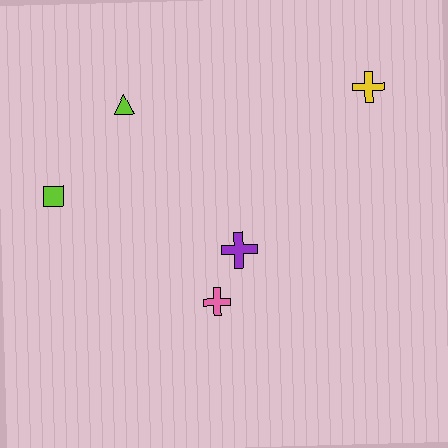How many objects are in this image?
There are 5 objects.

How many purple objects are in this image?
There is 1 purple object.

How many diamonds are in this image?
There are no diamonds.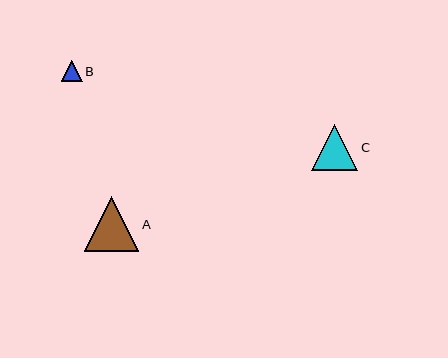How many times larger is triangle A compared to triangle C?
Triangle A is approximately 1.2 times the size of triangle C.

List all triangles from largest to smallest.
From largest to smallest: A, C, B.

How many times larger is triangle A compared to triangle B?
Triangle A is approximately 2.6 times the size of triangle B.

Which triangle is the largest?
Triangle A is the largest with a size of approximately 54 pixels.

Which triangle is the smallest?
Triangle B is the smallest with a size of approximately 21 pixels.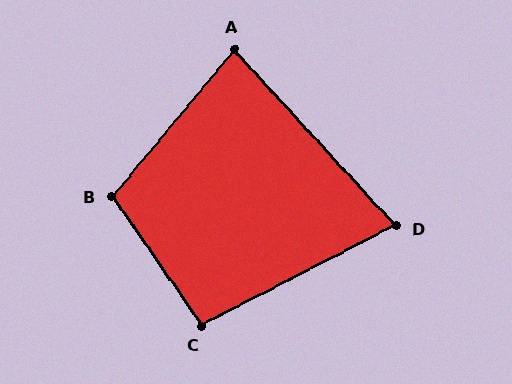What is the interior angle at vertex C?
Approximately 98 degrees (obtuse).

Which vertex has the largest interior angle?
B, at approximately 105 degrees.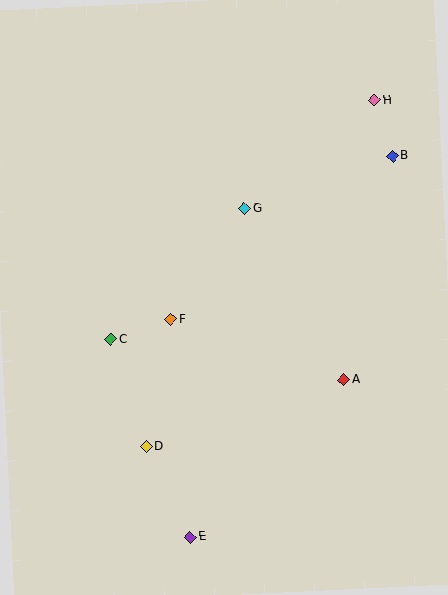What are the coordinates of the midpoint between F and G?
The midpoint between F and G is at (208, 264).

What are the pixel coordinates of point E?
Point E is at (190, 537).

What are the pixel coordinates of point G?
Point G is at (244, 208).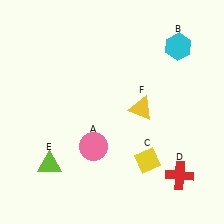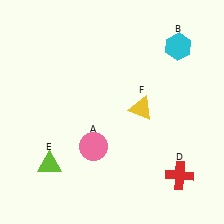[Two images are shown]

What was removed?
The yellow diamond (C) was removed in Image 2.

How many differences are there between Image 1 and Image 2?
There is 1 difference between the two images.